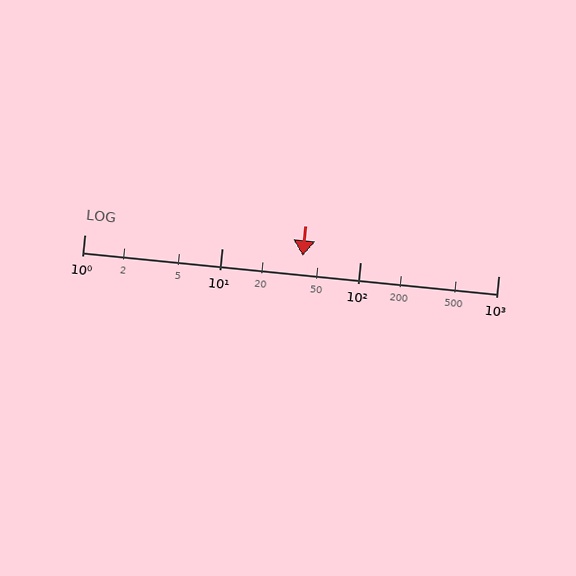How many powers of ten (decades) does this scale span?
The scale spans 3 decades, from 1 to 1000.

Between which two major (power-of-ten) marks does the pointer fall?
The pointer is between 10 and 100.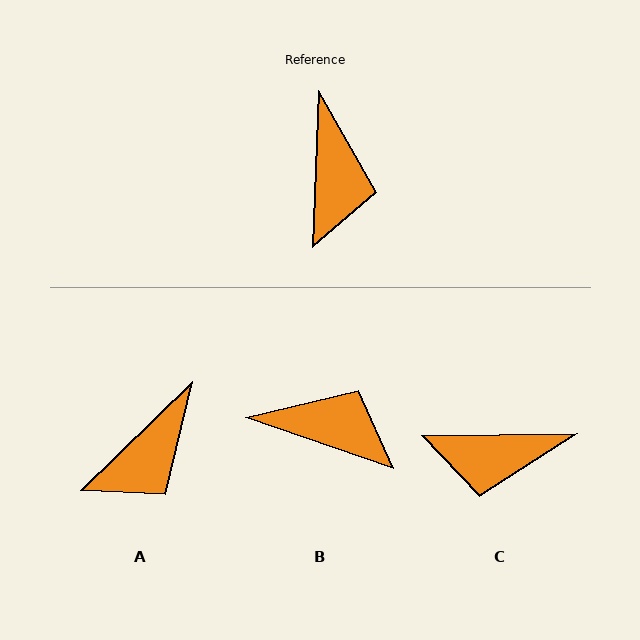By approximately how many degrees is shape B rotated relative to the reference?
Approximately 74 degrees counter-clockwise.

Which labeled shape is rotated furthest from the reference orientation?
C, about 87 degrees away.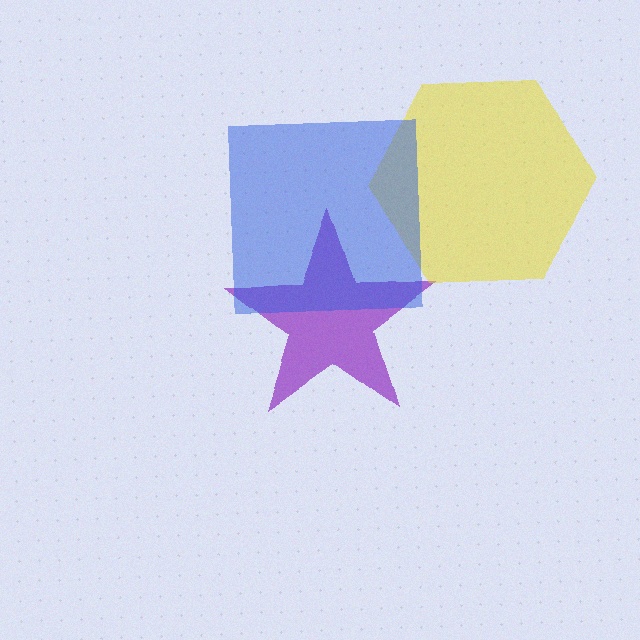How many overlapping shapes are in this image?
There are 3 overlapping shapes in the image.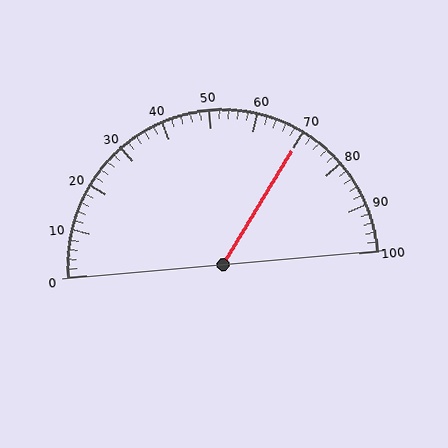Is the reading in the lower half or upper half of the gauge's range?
The reading is in the upper half of the range (0 to 100).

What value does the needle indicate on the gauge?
The needle indicates approximately 70.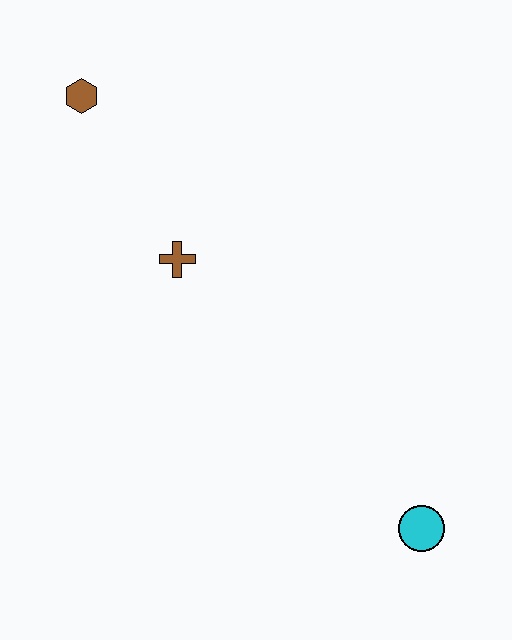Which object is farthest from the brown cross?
The cyan circle is farthest from the brown cross.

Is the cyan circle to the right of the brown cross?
Yes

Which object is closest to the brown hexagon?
The brown cross is closest to the brown hexagon.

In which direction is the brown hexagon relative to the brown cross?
The brown hexagon is above the brown cross.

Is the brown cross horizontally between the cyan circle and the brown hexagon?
Yes